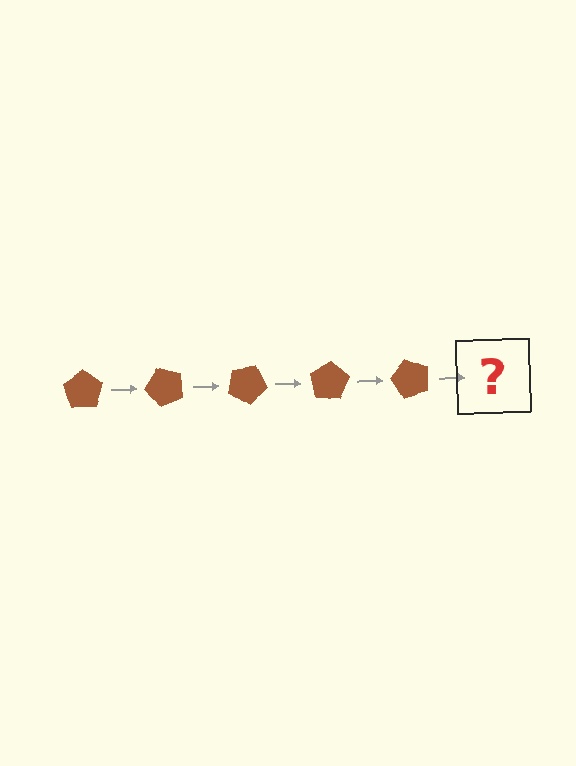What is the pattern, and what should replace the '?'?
The pattern is that the pentagon rotates 50 degrees each step. The '?' should be a brown pentagon rotated 250 degrees.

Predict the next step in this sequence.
The next step is a brown pentagon rotated 250 degrees.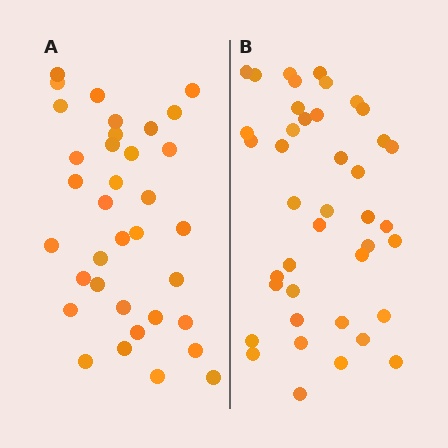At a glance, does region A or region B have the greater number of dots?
Region B (the right region) has more dots.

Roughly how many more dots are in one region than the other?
Region B has about 6 more dots than region A.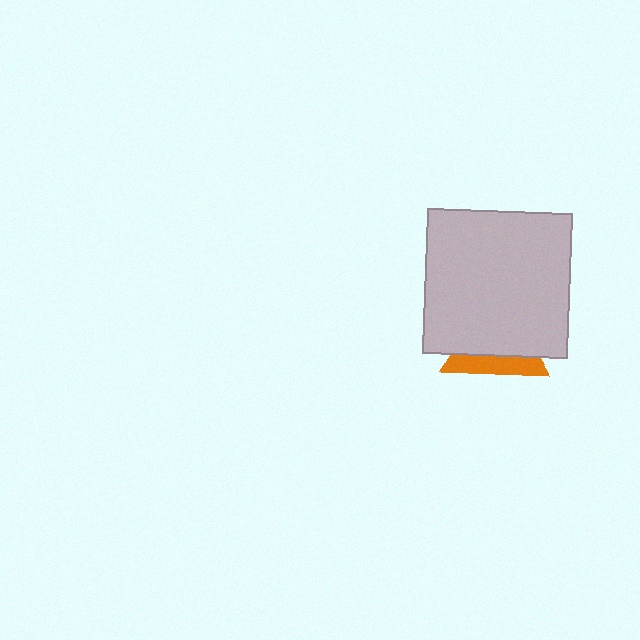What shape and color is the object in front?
The object in front is a light gray square.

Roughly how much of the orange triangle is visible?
A small part of it is visible (roughly 34%).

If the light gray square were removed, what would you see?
You would see the complete orange triangle.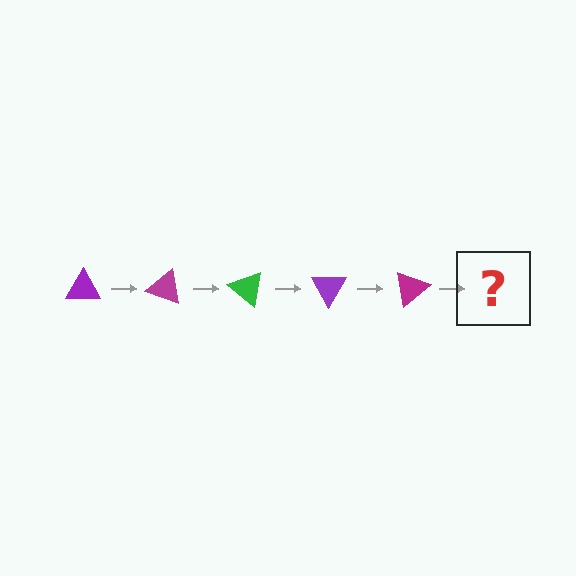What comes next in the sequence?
The next element should be a green triangle, rotated 100 degrees from the start.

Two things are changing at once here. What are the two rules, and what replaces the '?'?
The two rules are that it rotates 20 degrees each step and the color cycles through purple, magenta, and green. The '?' should be a green triangle, rotated 100 degrees from the start.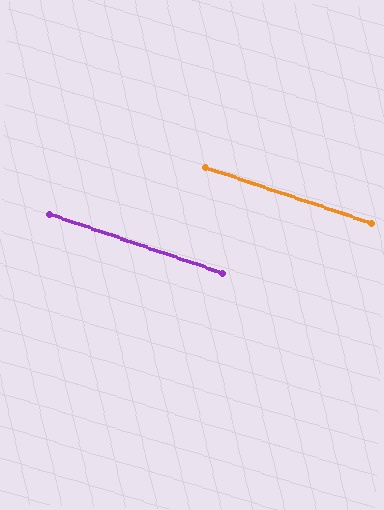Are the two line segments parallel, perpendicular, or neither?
Parallel — their directions differ by only 0.2°.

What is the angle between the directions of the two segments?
Approximately 0 degrees.